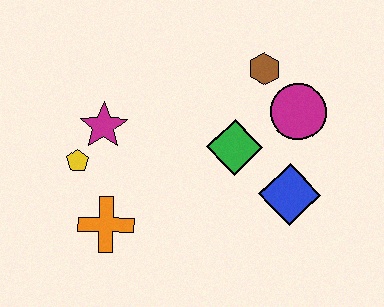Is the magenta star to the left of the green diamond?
Yes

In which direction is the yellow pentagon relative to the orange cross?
The yellow pentagon is above the orange cross.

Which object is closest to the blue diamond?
The green diamond is closest to the blue diamond.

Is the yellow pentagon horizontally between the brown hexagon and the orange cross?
No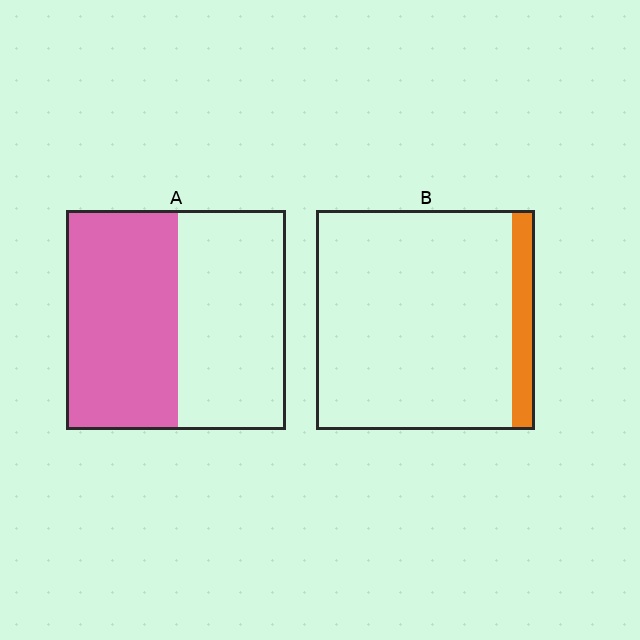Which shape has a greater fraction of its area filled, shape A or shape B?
Shape A.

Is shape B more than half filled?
No.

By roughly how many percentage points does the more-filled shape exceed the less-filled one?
By roughly 40 percentage points (A over B).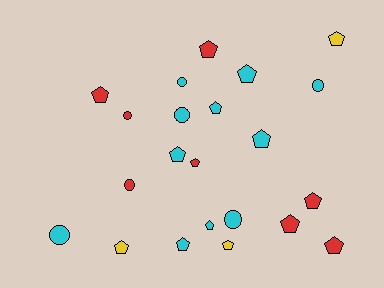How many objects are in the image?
There are 22 objects.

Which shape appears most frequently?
Pentagon, with 15 objects.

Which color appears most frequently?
Cyan, with 11 objects.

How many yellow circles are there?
There are no yellow circles.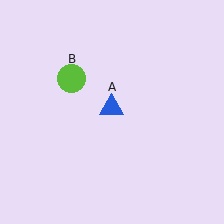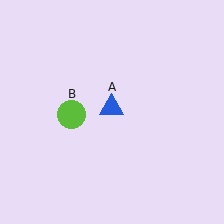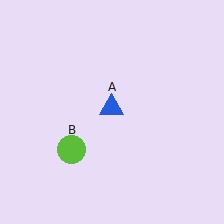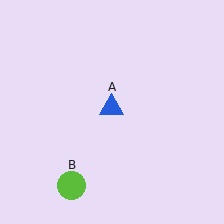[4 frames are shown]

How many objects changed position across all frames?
1 object changed position: lime circle (object B).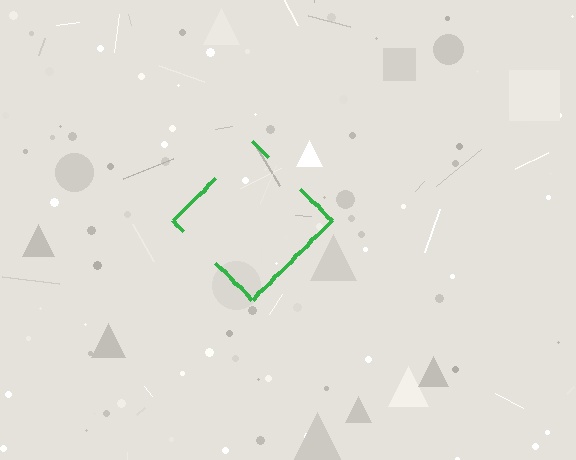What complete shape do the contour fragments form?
The contour fragments form a diamond.